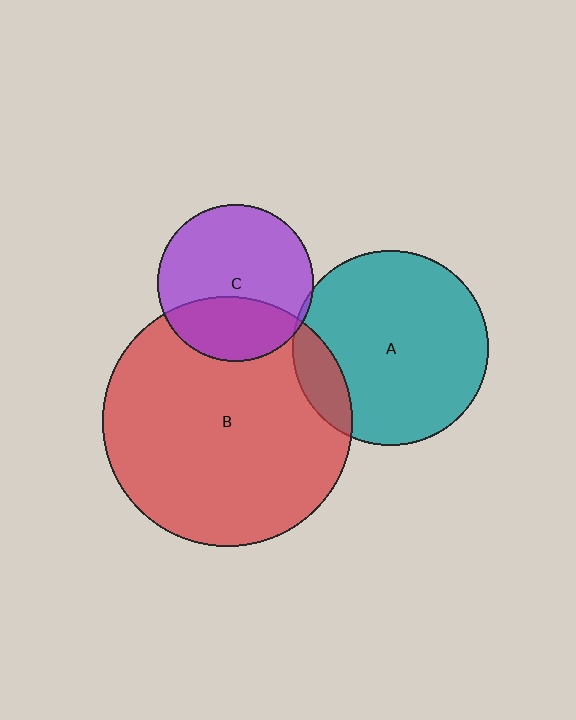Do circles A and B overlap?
Yes.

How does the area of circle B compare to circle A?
Approximately 1.6 times.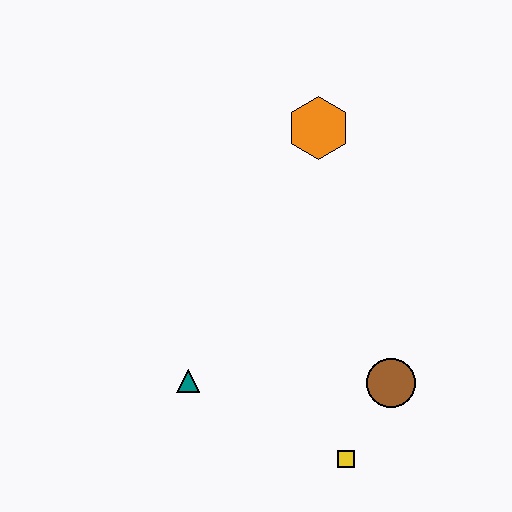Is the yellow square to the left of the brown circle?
Yes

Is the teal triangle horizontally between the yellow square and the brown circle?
No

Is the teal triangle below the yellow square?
No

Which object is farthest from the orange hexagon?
The yellow square is farthest from the orange hexagon.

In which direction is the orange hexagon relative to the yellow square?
The orange hexagon is above the yellow square.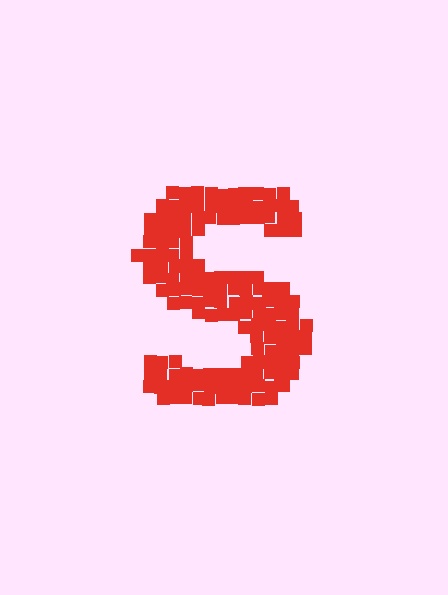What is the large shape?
The large shape is the letter S.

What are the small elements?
The small elements are squares.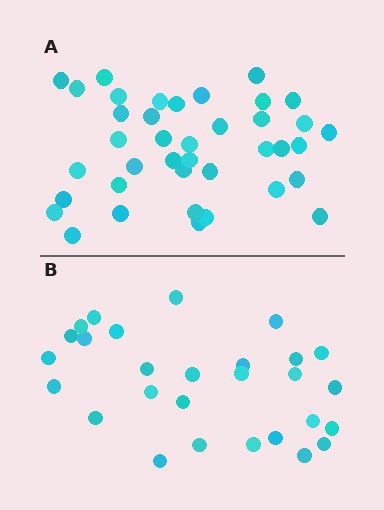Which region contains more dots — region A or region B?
Region A (the top region) has more dots.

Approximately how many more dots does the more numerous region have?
Region A has roughly 12 or so more dots than region B.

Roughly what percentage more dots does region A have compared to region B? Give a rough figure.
About 40% more.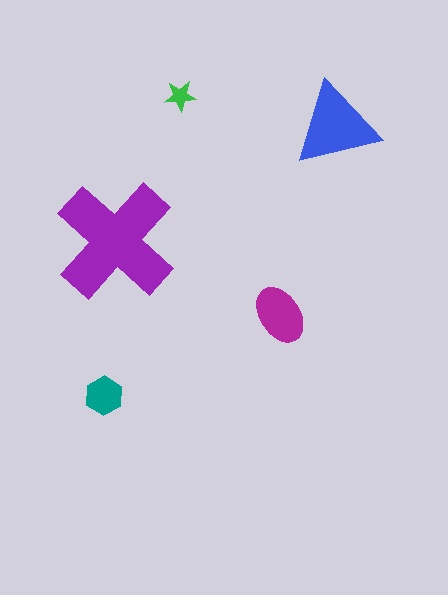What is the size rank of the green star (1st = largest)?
5th.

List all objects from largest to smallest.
The purple cross, the blue triangle, the magenta ellipse, the teal hexagon, the green star.